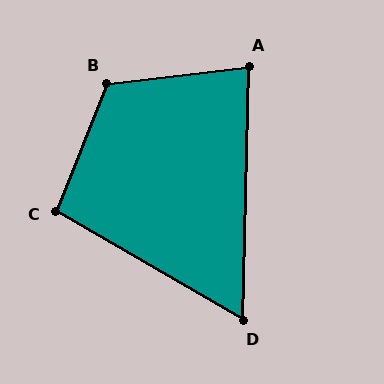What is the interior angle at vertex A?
Approximately 82 degrees (acute).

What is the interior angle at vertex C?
Approximately 98 degrees (obtuse).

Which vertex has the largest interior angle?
B, at approximately 119 degrees.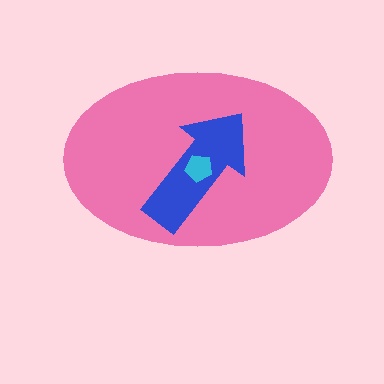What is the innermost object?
The cyan pentagon.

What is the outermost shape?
The pink ellipse.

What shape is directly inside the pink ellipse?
The blue arrow.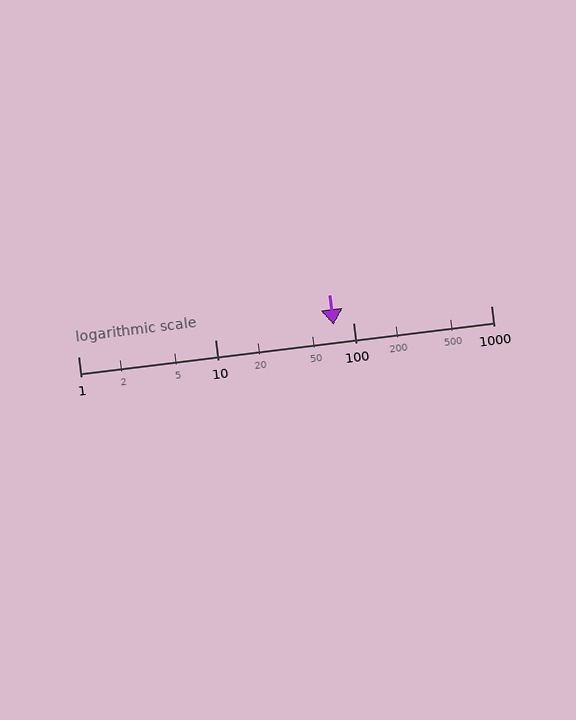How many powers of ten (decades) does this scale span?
The scale spans 3 decades, from 1 to 1000.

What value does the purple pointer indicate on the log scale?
The pointer indicates approximately 72.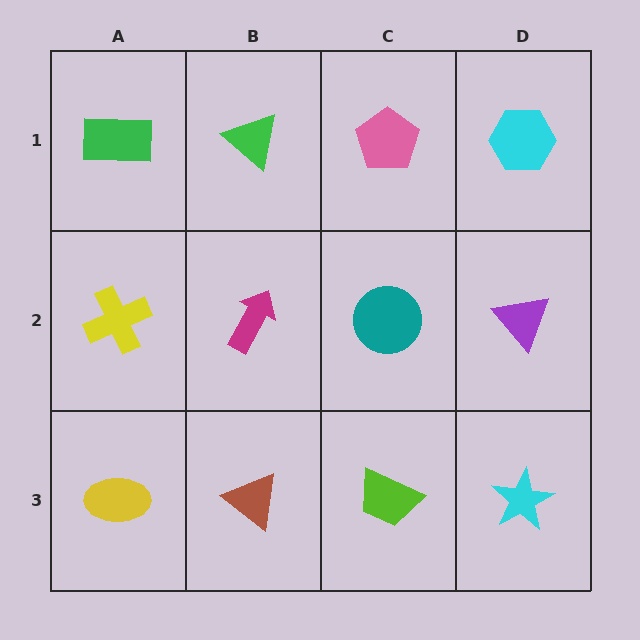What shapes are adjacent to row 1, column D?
A purple triangle (row 2, column D), a pink pentagon (row 1, column C).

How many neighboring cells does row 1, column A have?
2.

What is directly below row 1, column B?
A magenta arrow.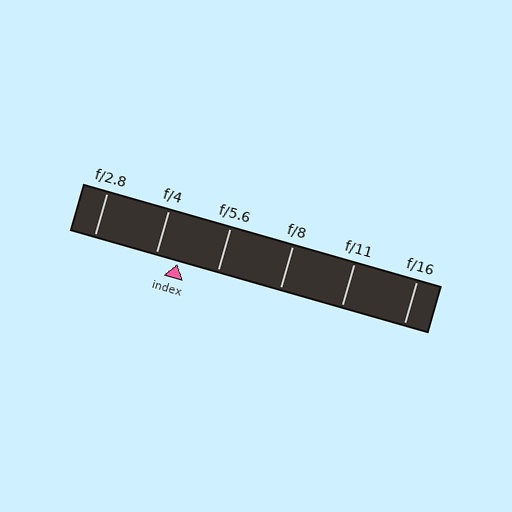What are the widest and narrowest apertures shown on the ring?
The widest aperture shown is f/2.8 and the narrowest is f/16.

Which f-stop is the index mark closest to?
The index mark is closest to f/4.